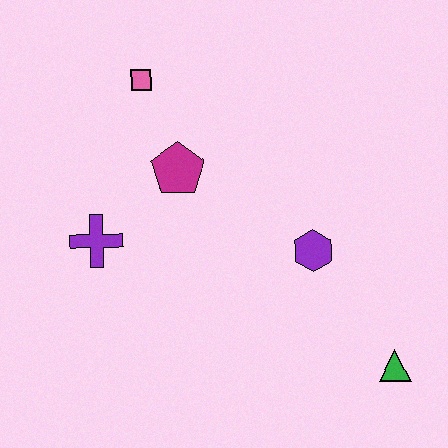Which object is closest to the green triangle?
The purple hexagon is closest to the green triangle.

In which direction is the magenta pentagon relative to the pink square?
The magenta pentagon is below the pink square.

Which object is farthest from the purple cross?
The green triangle is farthest from the purple cross.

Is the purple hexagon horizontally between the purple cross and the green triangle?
Yes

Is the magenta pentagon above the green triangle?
Yes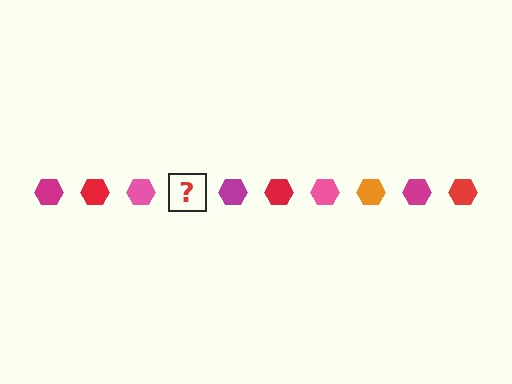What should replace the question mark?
The question mark should be replaced with an orange hexagon.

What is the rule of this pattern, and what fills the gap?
The rule is that the pattern cycles through magenta, red, pink, orange hexagons. The gap should be filled with an orange hexagon.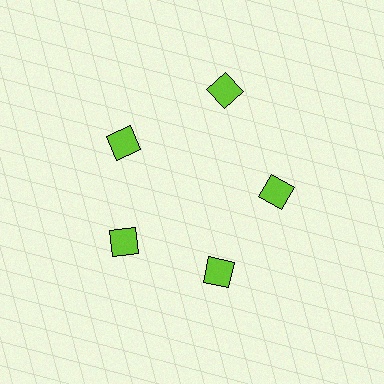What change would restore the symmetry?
The symmetry would be restored by moving it inward, back onto the ring so that all 5 squares sit at equal angles and equal distance from the center.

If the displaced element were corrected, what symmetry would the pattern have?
It would have 5-fold rotational symmetry — the pattern would map onto itself every 72 degrees.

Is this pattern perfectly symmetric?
No. The 5 lime squares are arranged in a ring, but one element near the 1 o'clock position is pushed outward from the center, breaking the 5-fold rotational symmetry.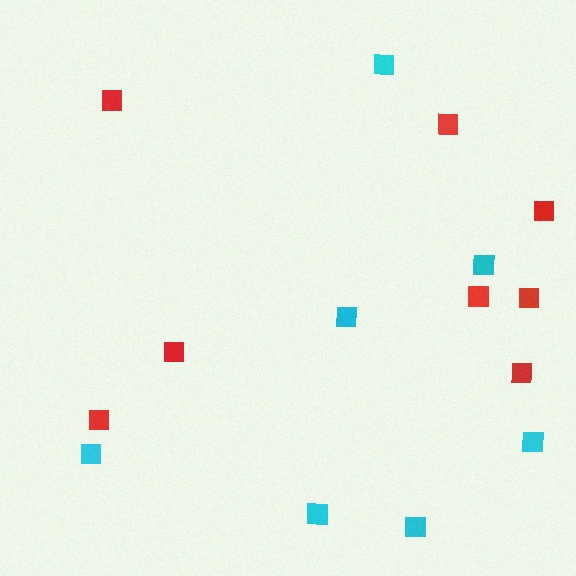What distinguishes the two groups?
There are 2 groups: one group of cyan squares (7) and one group of red squares (8).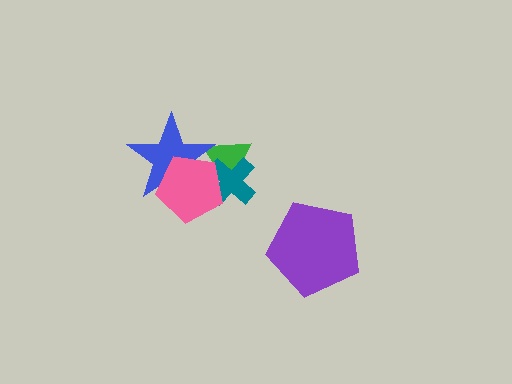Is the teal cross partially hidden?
Yes, it is partially covered by another shape.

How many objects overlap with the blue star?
3 objects overlap with the blue star.